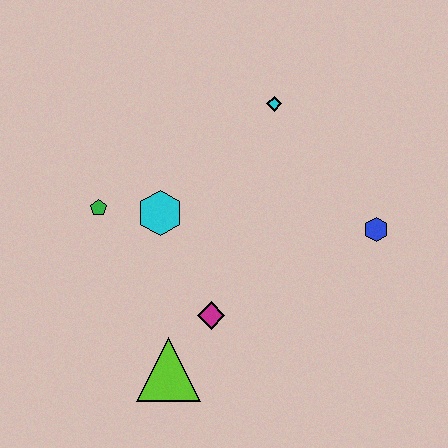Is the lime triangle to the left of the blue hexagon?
Yes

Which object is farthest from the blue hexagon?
The green pentagon is farthest from the blue hexagon.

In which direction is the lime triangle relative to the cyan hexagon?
The lime triangle is below the cyan hexagon.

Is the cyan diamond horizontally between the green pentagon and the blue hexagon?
Yes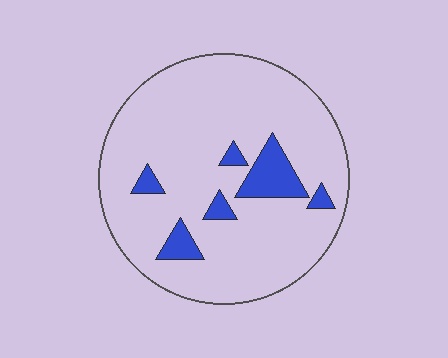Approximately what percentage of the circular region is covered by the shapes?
Approximately 10%.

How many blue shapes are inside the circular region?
6.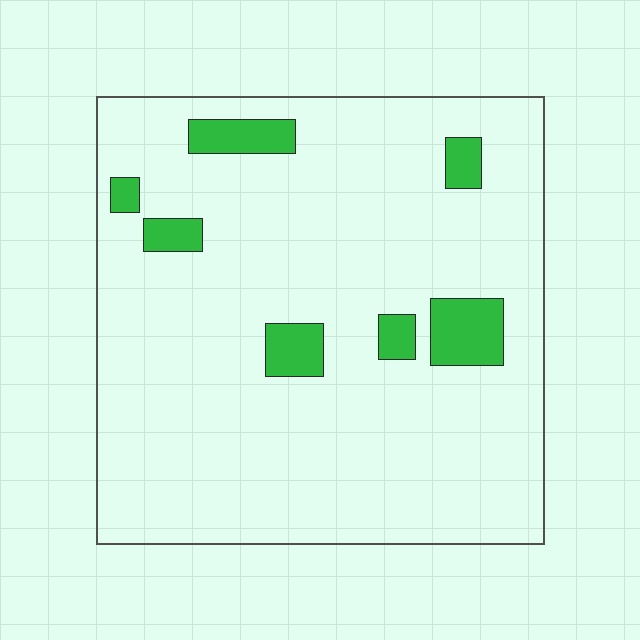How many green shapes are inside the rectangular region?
7.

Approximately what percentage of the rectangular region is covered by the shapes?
Approximately 10%.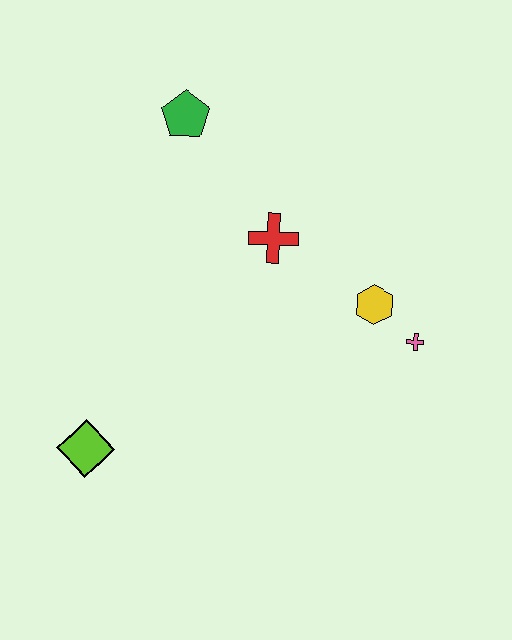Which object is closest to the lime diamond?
The red cross is closest to the lime diamond.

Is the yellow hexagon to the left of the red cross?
No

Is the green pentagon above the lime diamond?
Yes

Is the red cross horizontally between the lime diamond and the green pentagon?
No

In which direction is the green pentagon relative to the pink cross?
The green pentagon is to the left of the pink cross.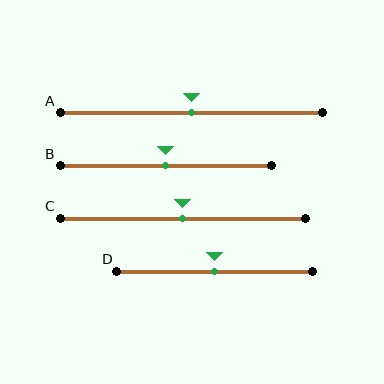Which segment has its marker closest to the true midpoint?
Segment A has its marker closest to the true midpoint.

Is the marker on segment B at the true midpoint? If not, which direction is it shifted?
Yes, the marker on segment B is at the true midpoint.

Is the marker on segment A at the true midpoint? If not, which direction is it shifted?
Yes, the marker on segment A is at the true midpoint.